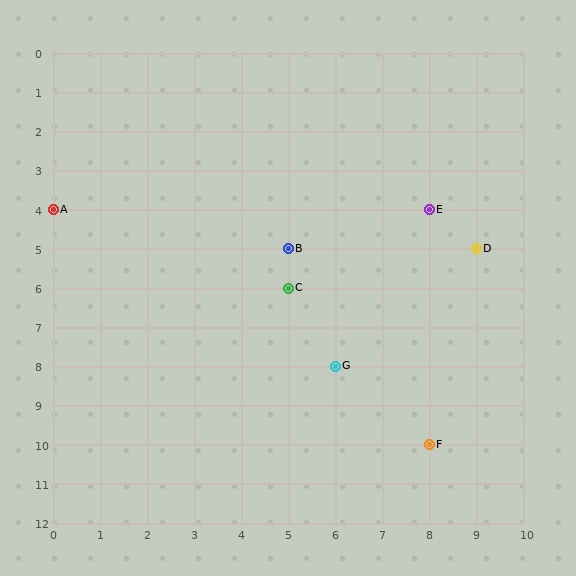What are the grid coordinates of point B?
Point B is at grid coordinates (5, 5).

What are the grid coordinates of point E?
Point E is at grid coordinates (8, 4).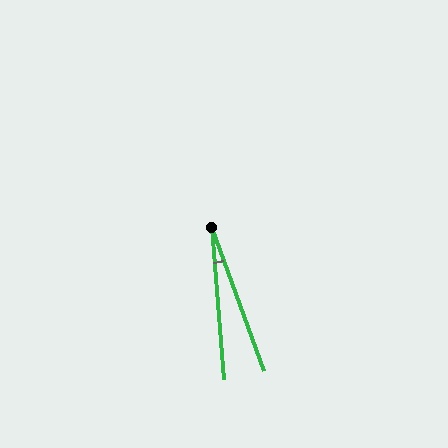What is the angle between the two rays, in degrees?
Approximately 16 degrees.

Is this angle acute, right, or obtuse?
It is acute.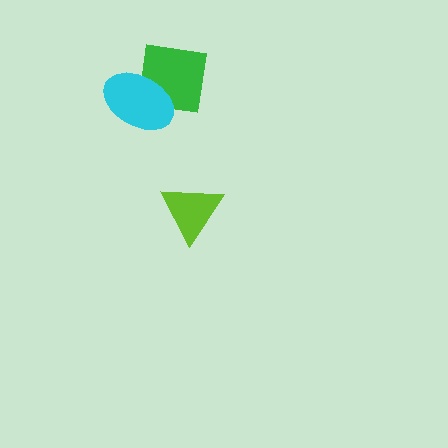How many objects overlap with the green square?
1 object overlaps with the green square.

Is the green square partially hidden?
Yes, it is partially covered by another shape.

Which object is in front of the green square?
The cyan ellipse is in front of the green square.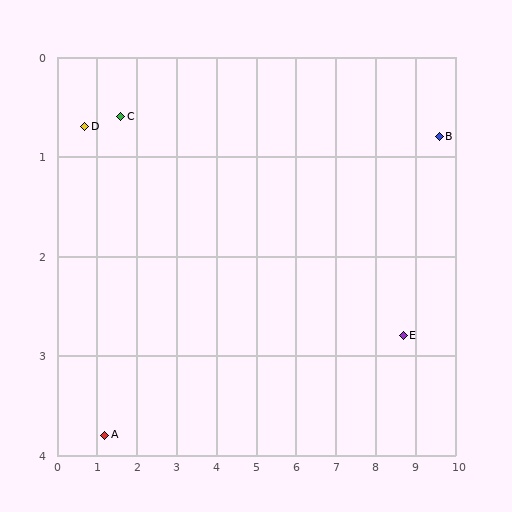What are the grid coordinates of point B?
Point B is at approximately (9.6, 0.8).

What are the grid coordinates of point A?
Point A is at approximately (1.2, 3.8).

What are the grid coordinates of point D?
Point D is at approximately (0.7, 0.7).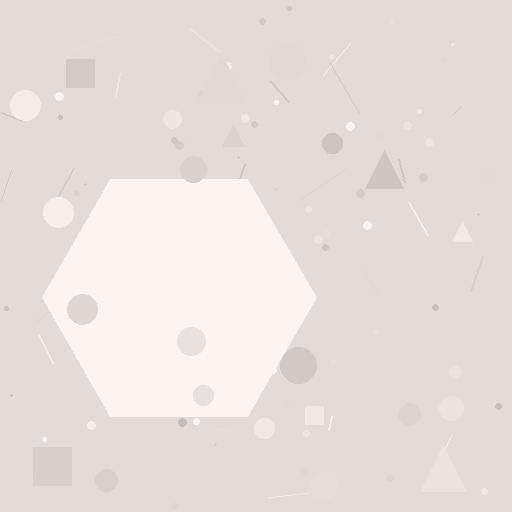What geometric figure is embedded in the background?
A hexagon is embedded in the background.